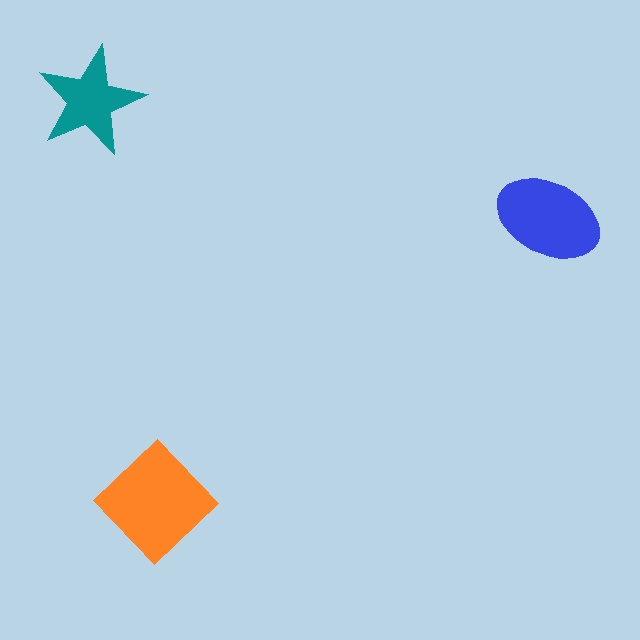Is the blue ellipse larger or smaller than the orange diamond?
Smaller.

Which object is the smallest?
The teal star.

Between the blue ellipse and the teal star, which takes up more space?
The blue ellipse.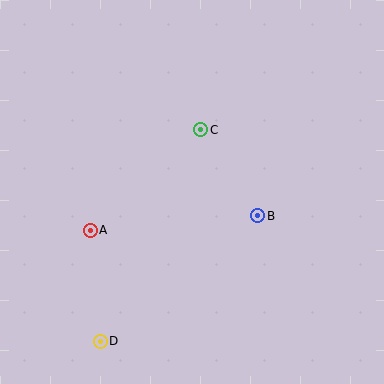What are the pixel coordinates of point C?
Point C is at (201, 130).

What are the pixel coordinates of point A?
Point A is at (90, 230).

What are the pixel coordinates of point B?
Point B is at (258, 216).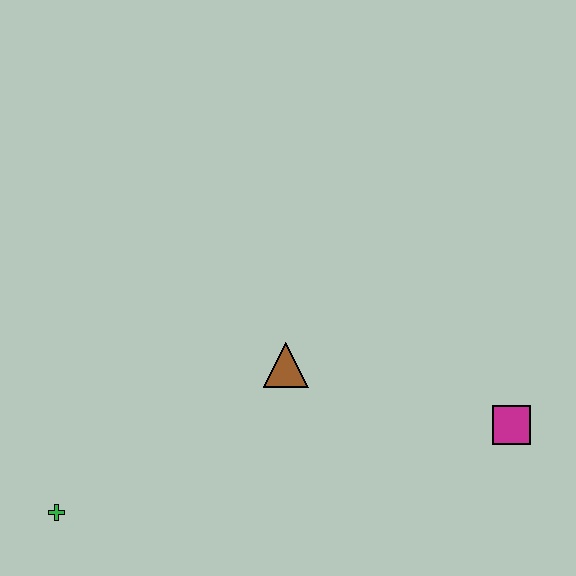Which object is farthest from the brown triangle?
The green cross is farthest from the brown triangle.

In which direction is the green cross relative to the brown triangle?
The green cross is to the left of the brown triangle.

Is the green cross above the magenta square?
No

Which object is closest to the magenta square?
The brown triangle is closest to the magenta square.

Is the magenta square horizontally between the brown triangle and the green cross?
No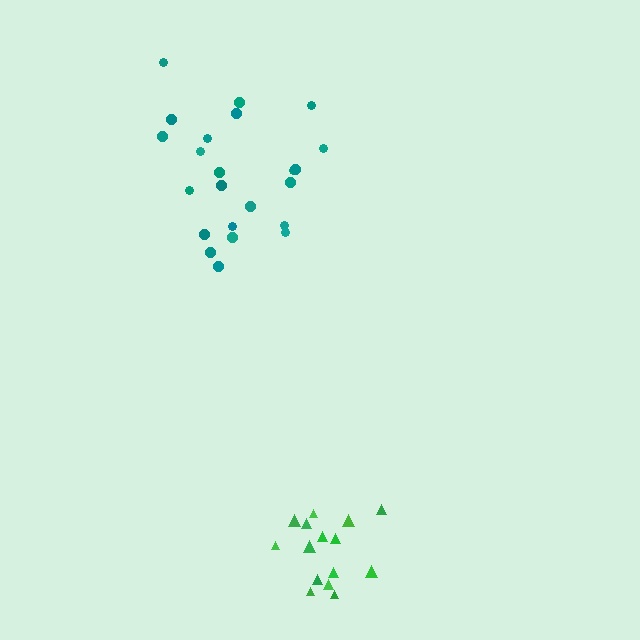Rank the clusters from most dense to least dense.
green, teal.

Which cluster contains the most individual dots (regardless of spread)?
Teal (23).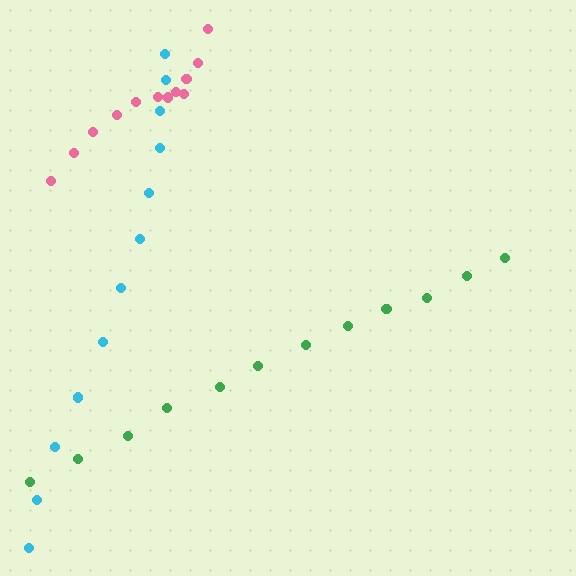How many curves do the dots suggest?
There are 3 distinct paths.